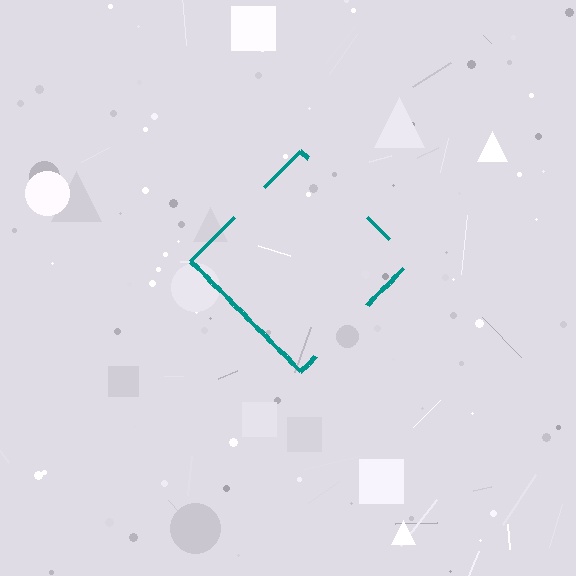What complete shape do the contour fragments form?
The contour fragments form a diamond.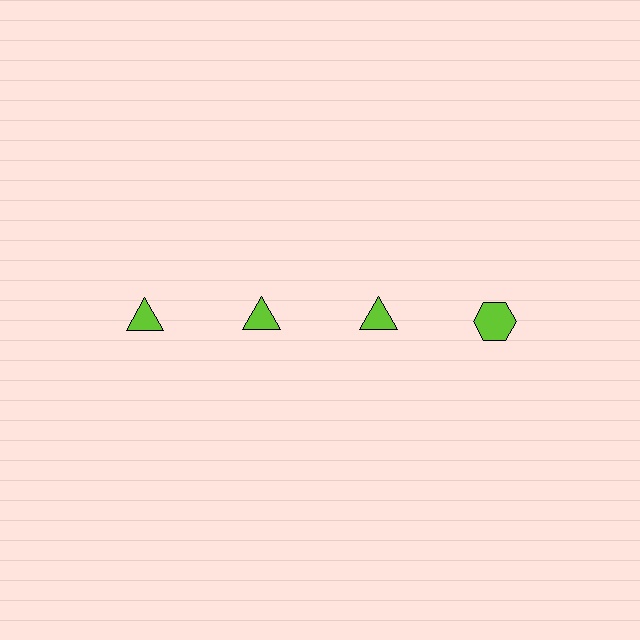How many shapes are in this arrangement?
There are 4 shapes arranged in a grid pattern.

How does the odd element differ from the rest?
It has a different shape: hexagon instead of triangle.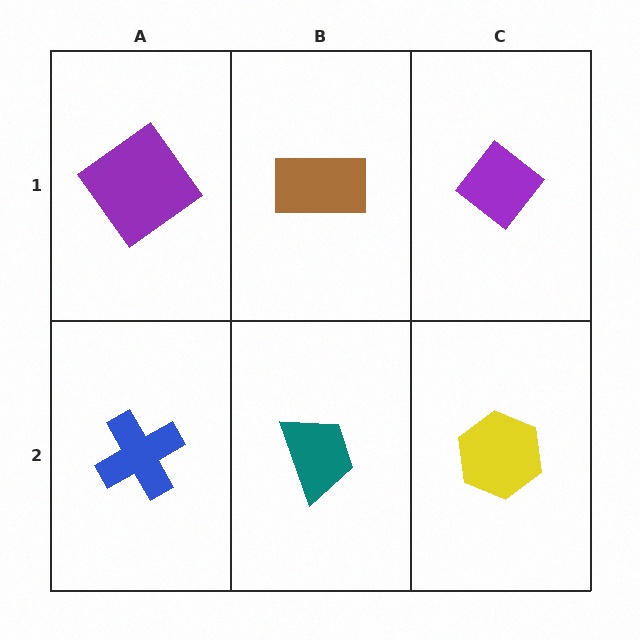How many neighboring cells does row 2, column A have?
2.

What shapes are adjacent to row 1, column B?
A teal trapezoid (row 2, column B), a purple diamond (row 1, column A), a purple diamond (row 1, column C).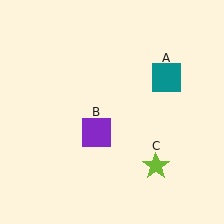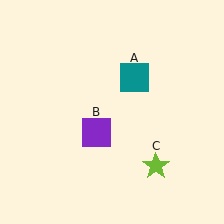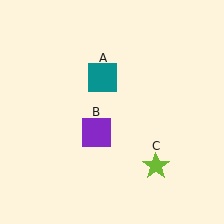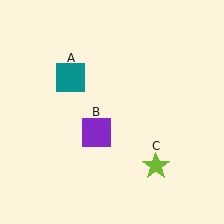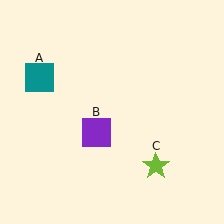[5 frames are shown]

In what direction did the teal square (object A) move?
The teal square (object A) moved left.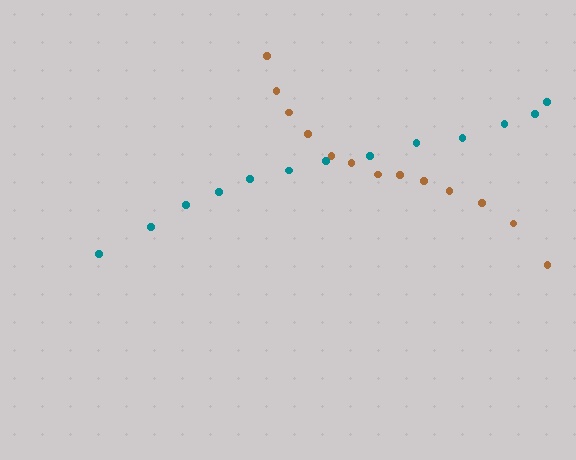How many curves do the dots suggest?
There are 2 distinct paths.